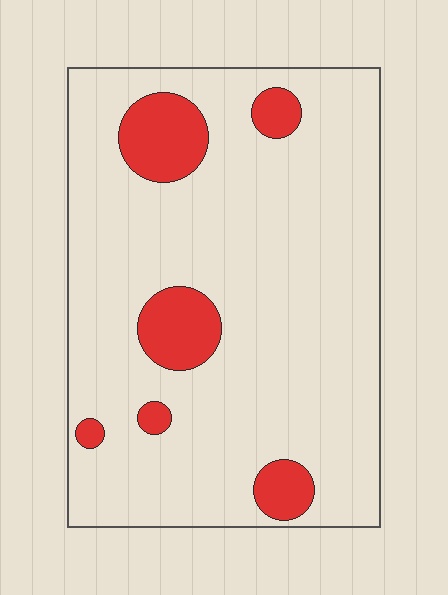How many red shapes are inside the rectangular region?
6.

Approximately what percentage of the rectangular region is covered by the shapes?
Approximately 15%.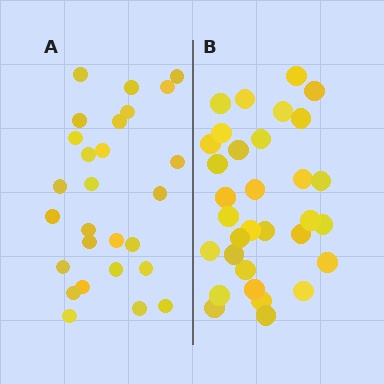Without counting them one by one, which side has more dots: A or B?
Region B (the right region) has more dots.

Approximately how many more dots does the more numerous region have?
Region B has about 5 more dots than region A.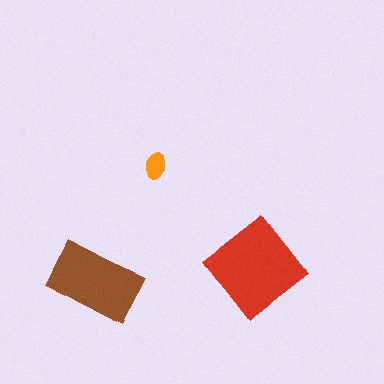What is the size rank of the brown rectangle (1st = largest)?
2nd.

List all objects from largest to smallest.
The red diamond, the brown rectangle, the orange ellipse.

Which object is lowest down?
The brown rectangle is bottommost.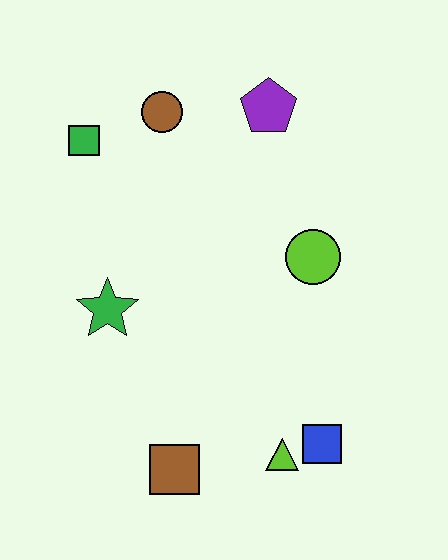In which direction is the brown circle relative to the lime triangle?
The brown circle is above the lime triangle.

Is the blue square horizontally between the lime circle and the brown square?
No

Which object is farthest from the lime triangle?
The green square is farthest from the lime triangle.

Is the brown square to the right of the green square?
Yes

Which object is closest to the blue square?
The lime triangle is closest to the blue square.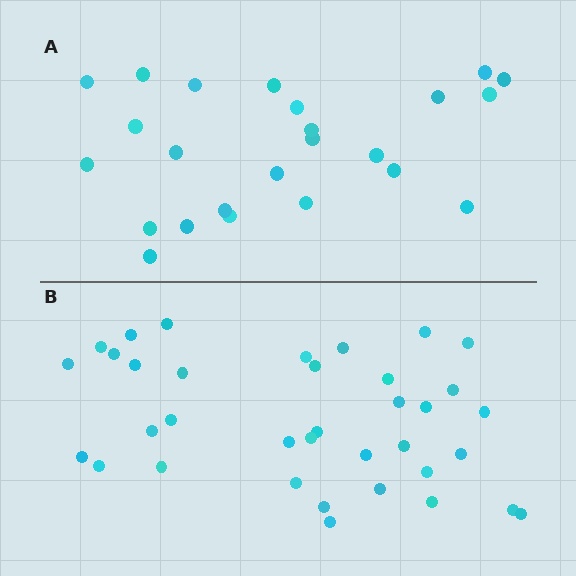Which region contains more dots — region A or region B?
Region B (the bottom region) has more dots.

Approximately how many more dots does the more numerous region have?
Region B has roughly 12 or so more dots than region A.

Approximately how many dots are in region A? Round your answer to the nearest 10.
About 20 dots. (The exact count is 24, which rounds to 20.)